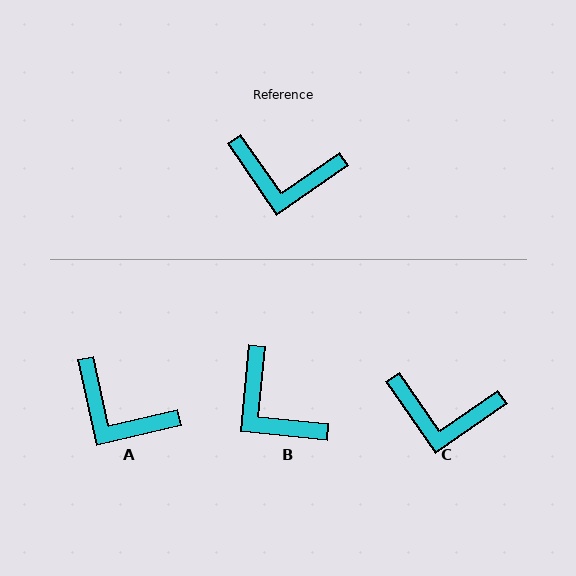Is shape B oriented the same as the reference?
No, it is off by about 40 degrees.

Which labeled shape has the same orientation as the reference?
C.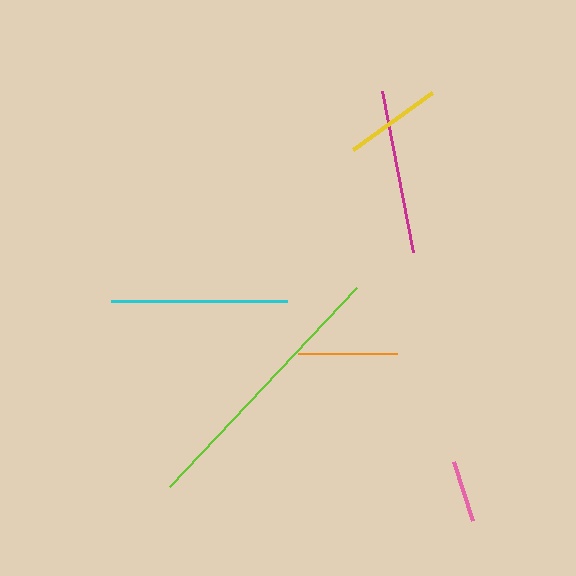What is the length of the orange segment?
The orange segment is approximately 98 pixels long.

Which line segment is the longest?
The lime line is the longest at approximately 273 pixels.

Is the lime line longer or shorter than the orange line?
The lime line is longer than the orange line.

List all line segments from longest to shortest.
From longest to shortest: lime, cyan, magenta, orange, yellow, pink.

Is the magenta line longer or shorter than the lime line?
The lime line is longer than the magenta line.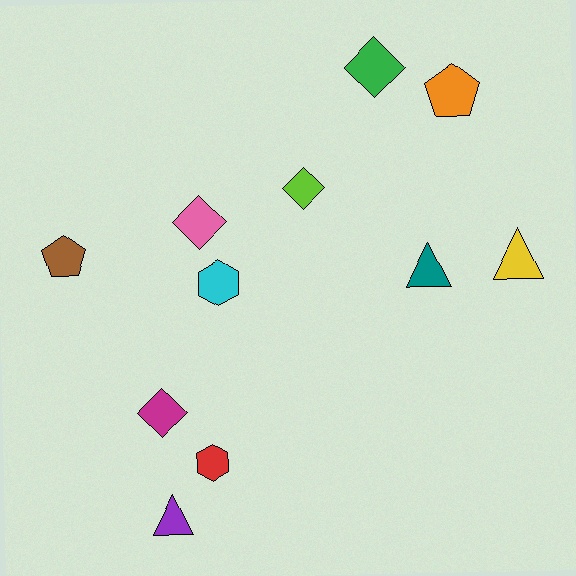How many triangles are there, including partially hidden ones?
There are 3 triangles.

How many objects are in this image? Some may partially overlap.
There are 11 objects.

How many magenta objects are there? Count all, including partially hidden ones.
There is 1 magenta object.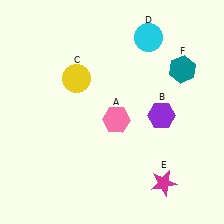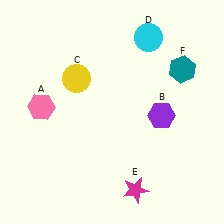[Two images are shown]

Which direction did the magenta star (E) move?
The magenta star (E) moved left.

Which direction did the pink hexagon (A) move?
The pink hexagon (A) moved left.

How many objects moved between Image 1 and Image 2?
2 objects moved between the two images.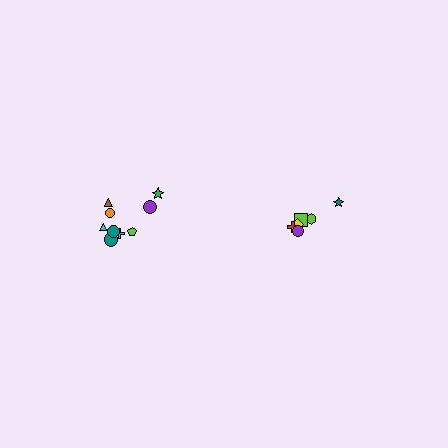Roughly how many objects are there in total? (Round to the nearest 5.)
Roughly 15 objects in total.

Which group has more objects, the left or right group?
The left group.